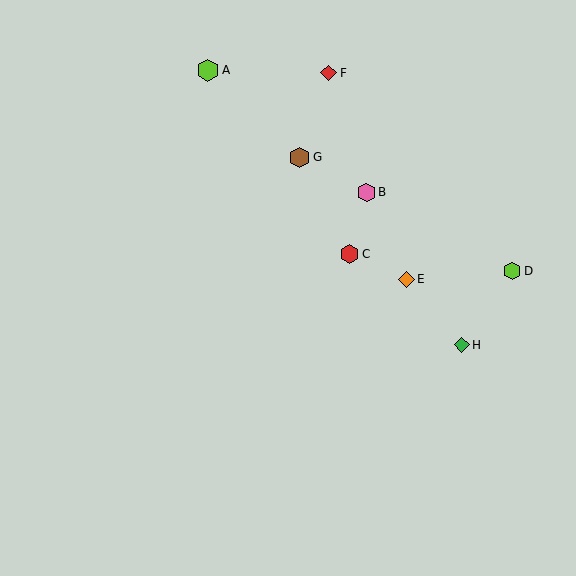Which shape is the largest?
The lime hexagon (labeled A) is the largest.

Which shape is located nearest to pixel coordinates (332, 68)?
The red diamond (labeled F) at (329, 73) is nearest to that location.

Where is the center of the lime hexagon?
The center of the lime hexagon is at (512, 271).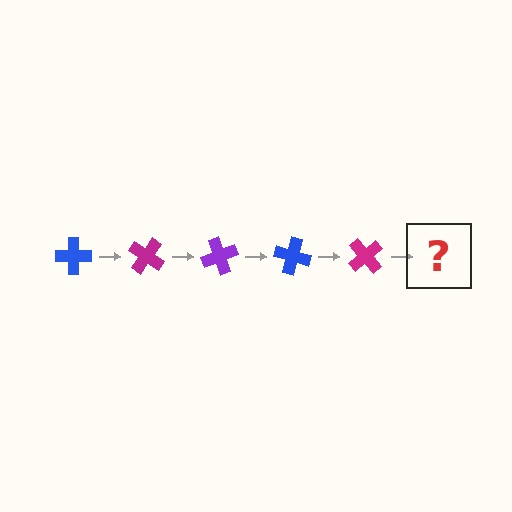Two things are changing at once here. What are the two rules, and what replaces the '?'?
The two rules are that it rotates 35 degrees each step and the color cycles through blue, magenta, and purple. The '?' should be a purple cross, rotated 175 degrees from the start.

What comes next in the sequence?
The next element should be a purple cross, rotated 175 degrees from the start.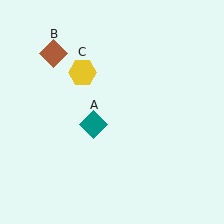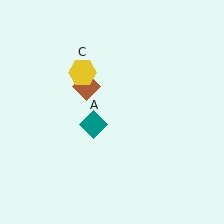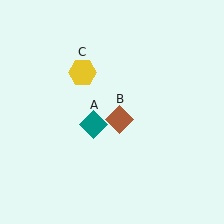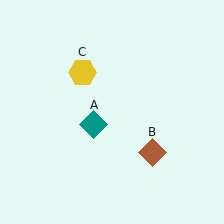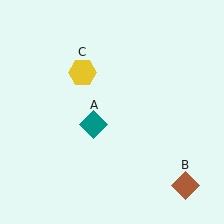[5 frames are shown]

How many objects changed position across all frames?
1 object changed position: brown diamond (object B).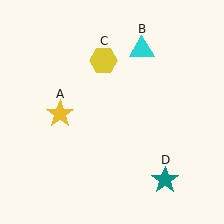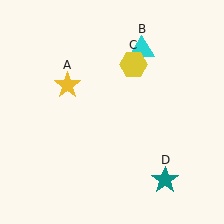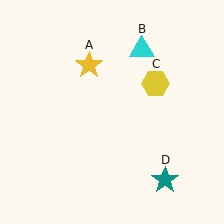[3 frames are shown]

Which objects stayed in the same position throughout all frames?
Cyan triangle (object B) and teal star (object D) remained stationary.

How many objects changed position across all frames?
2 objects changed position: yellow star (object A), yellow hexagon (object C).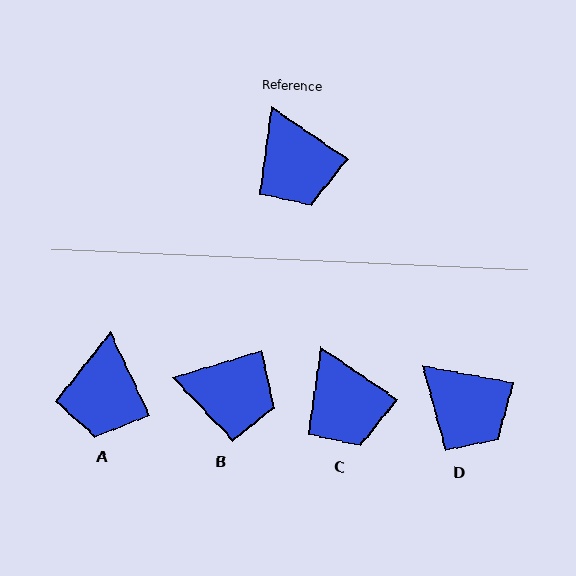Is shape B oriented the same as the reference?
No, it is off by about 51 degrees.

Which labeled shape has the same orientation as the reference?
C.